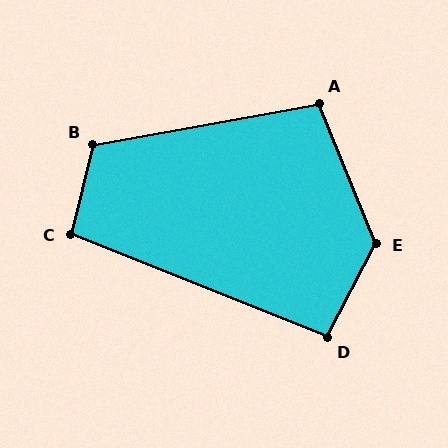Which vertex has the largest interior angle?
E, at approximately 131 degrees.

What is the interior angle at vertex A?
Approximately 102 degrees (obtuse).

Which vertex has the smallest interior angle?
D, at approximately 95 degrees.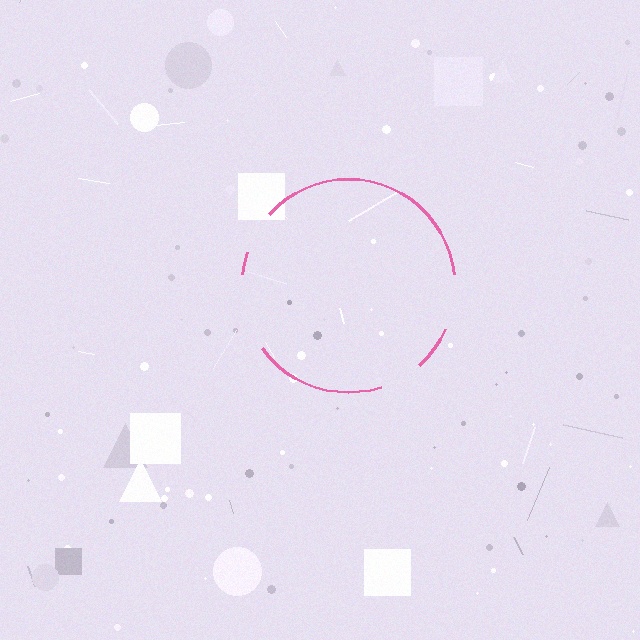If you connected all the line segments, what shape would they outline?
They would outline a circle.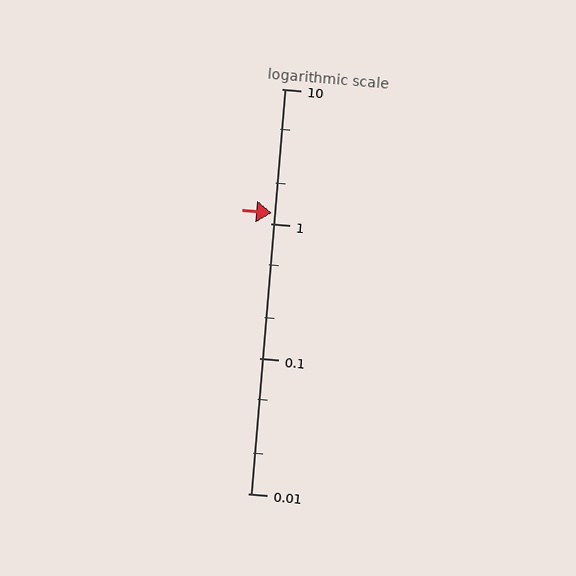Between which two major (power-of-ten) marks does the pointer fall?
The pointer is between 1 and 10.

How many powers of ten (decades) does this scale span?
The scale spans 3 decades, from 0.01 to 10.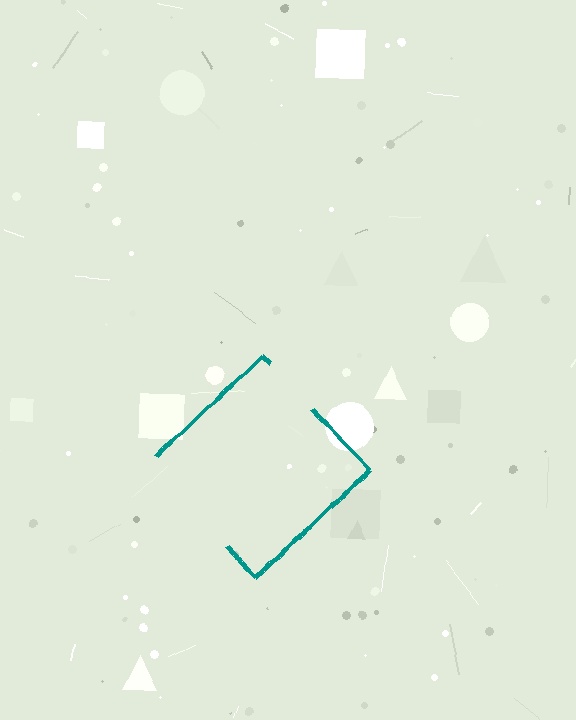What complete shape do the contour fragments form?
The contour fragments form a diamond.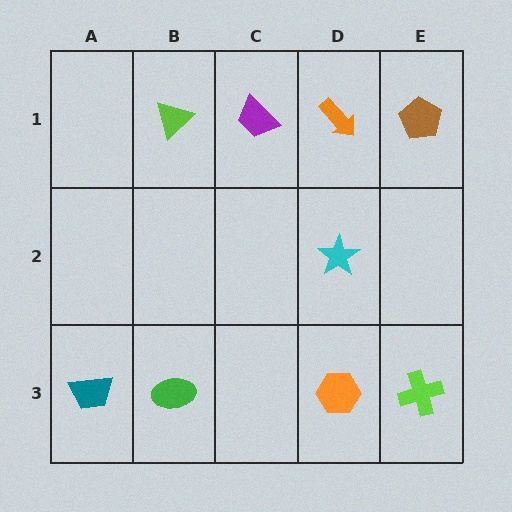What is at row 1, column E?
A brown pentagon.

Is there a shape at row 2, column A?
No, that cell is empty.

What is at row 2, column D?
A cyan star.